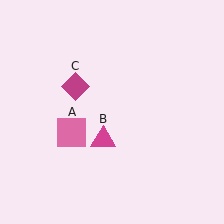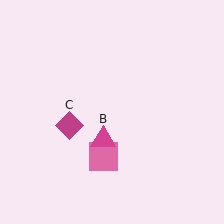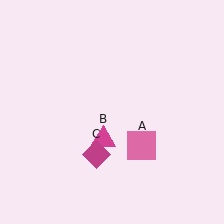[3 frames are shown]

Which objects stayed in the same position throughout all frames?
Magenta triangle (object B) remained stationary.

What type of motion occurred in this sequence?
The pink square (object A), magenta diamond (object C) rotated counterclockwise around the center of the scene.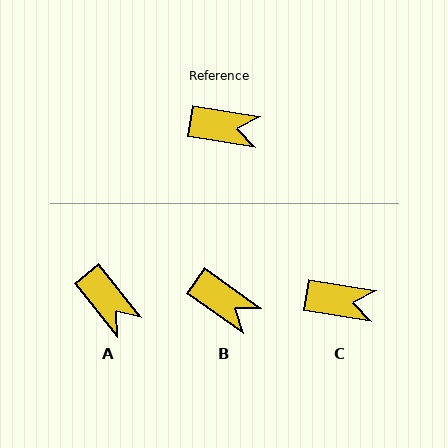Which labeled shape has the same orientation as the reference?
C.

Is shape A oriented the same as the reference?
No, it is off by about 42 degrees.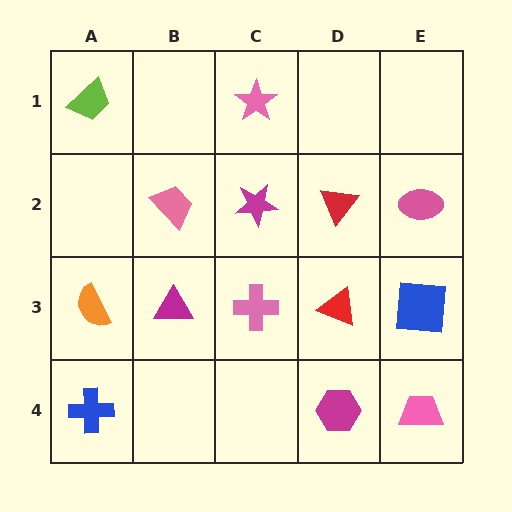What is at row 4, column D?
A magenta hexagon.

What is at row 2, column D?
A red triangle.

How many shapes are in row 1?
2 shapes.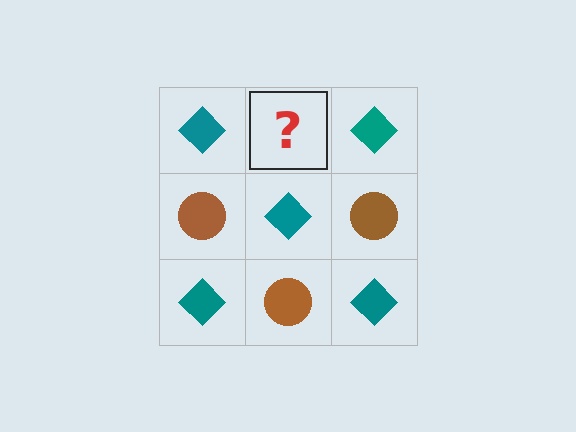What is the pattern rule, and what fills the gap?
The rule is that it alternates teal diamond and brown circle in a checkerboard pattern. The gap should be filled with a brown circle.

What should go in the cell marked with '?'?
The missing cell should contain a brown circle.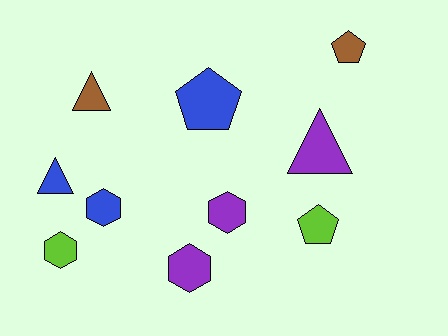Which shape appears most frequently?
Hexagon, with 4 objects.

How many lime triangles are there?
There are no lime triangles.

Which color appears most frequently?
Purple, with 3 objects.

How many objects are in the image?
There are 10 objects.